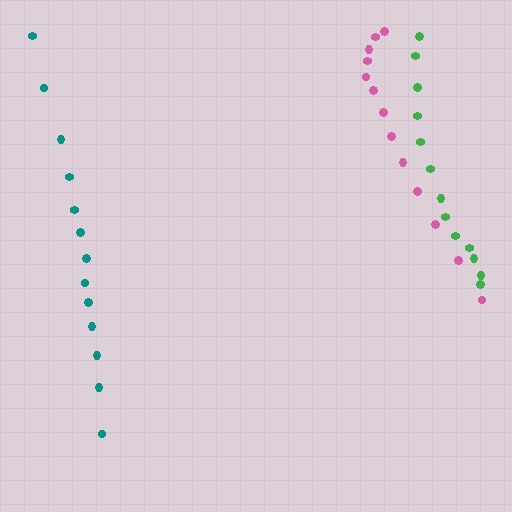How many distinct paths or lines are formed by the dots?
There are 3 distinct paths.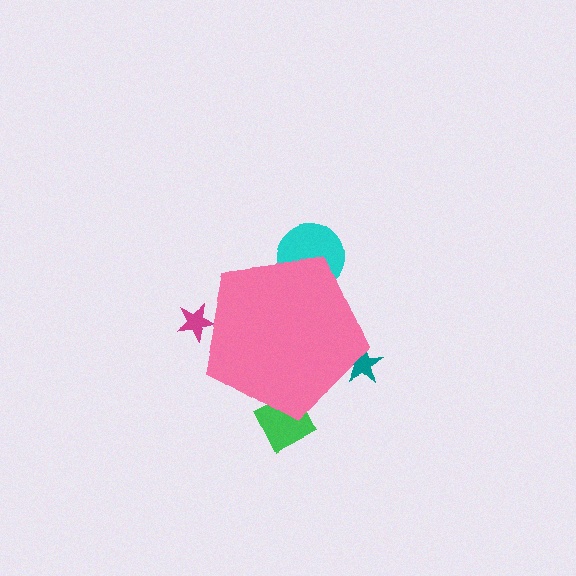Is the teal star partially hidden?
Yes, the teal star is partially hidden behind the pink pentagon.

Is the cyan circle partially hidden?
Yes, the cyan circle is partially hidden behind the pink pentagon.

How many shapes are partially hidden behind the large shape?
4 shapes are partially hidden.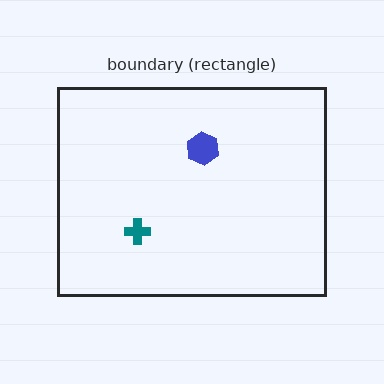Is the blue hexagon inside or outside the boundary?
Inside.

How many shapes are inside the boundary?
2 inside, 0 outside.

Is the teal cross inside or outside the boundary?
Inside.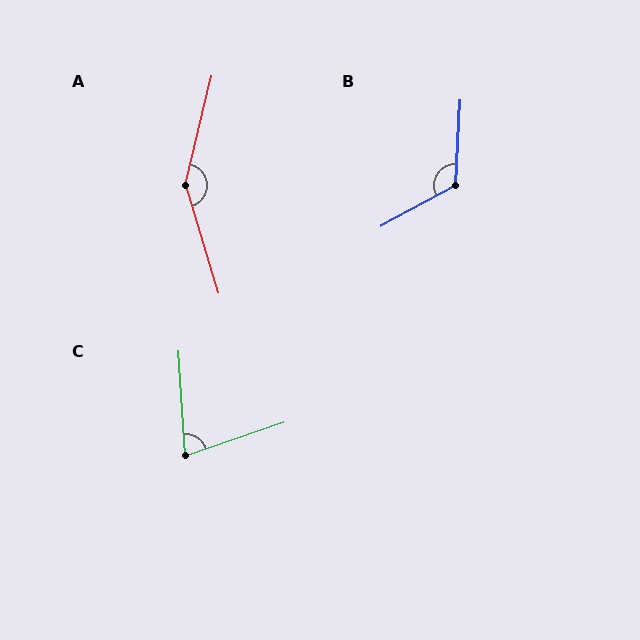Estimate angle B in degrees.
Approximately 122 degrees.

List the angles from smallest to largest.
C (75°), B (122°), A (150°).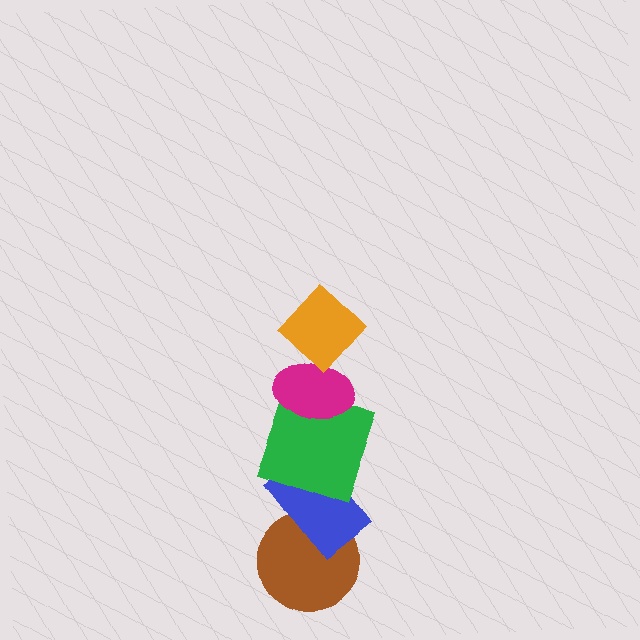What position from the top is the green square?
The green square is 3rd from the top.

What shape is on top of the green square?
The magenta ellipse is on top of the green square.